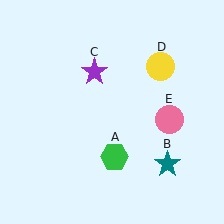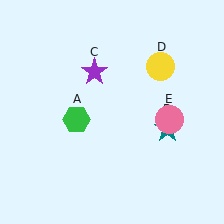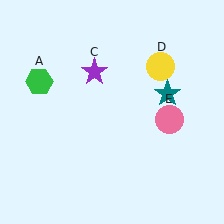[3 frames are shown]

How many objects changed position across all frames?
2 objects changed position: green hexagon (object A), teal star (object B).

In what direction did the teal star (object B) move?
The teal star (object B) moved up.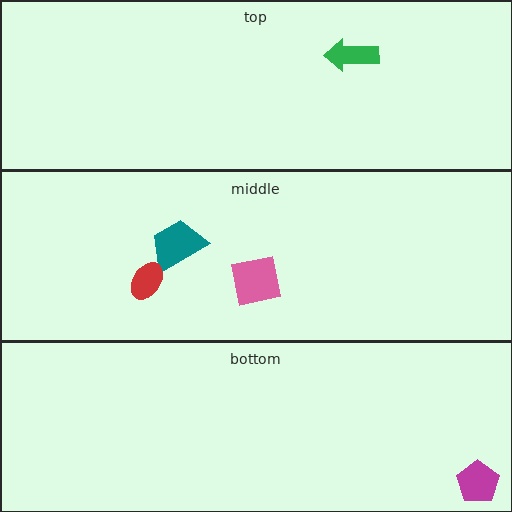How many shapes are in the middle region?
3.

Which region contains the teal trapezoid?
The middle region.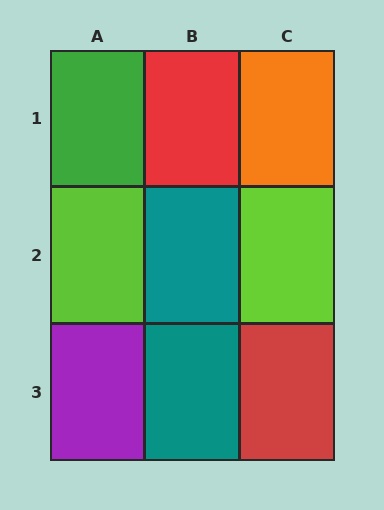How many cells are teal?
2 cells are teal.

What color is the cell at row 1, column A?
Green.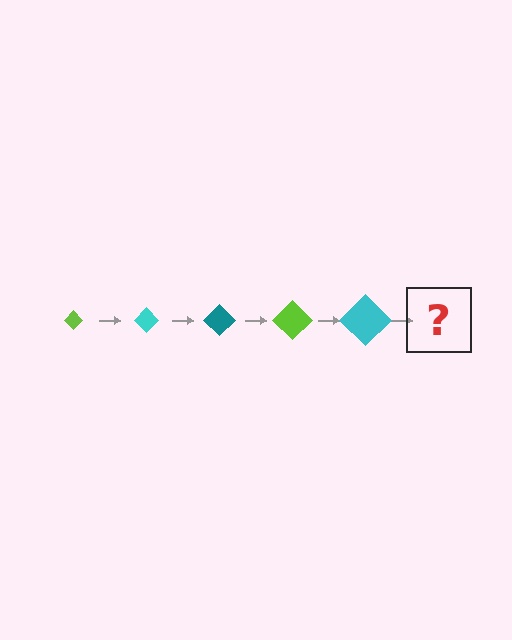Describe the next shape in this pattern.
It should be a teal diamond, larger than the previous one.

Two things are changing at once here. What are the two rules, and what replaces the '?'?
The two rules are that the diamond grows larger each step and the color cycles through lime, cyan, and teal. The '?' should be a teal diamond, larger than the previous one.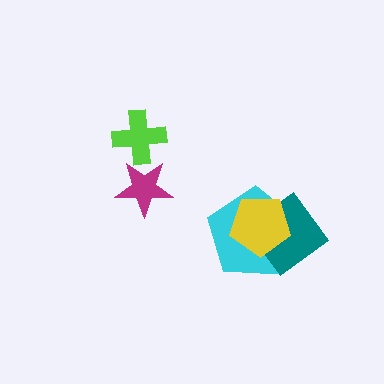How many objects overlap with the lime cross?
1 object overlaps with the lime cross.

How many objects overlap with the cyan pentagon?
2 objects overlap with the cyan pentagon.